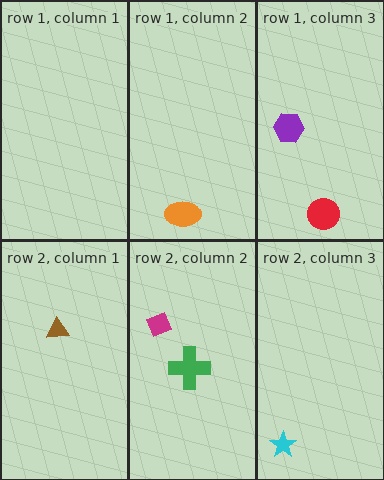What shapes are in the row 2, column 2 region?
The green cross, the magenta diamond.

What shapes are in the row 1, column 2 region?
The orange ellipse.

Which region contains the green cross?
The row 2, column 2 region.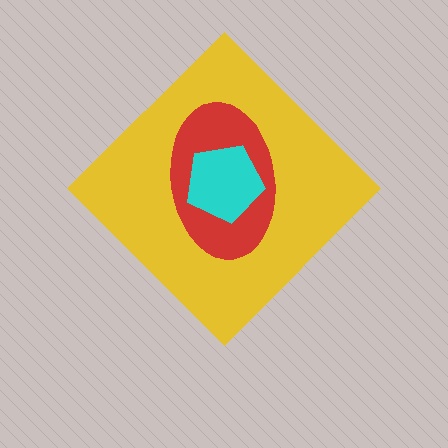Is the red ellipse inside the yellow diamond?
Yes.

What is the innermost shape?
The cyan pentagon.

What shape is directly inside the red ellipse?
The cyan pentagon.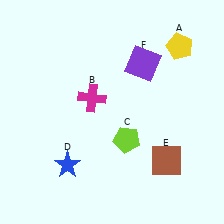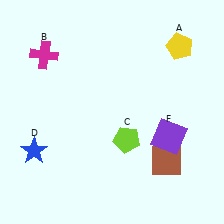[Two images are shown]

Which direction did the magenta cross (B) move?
The magenta cross (B) moved left.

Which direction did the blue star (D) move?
The blue star (D) moved left.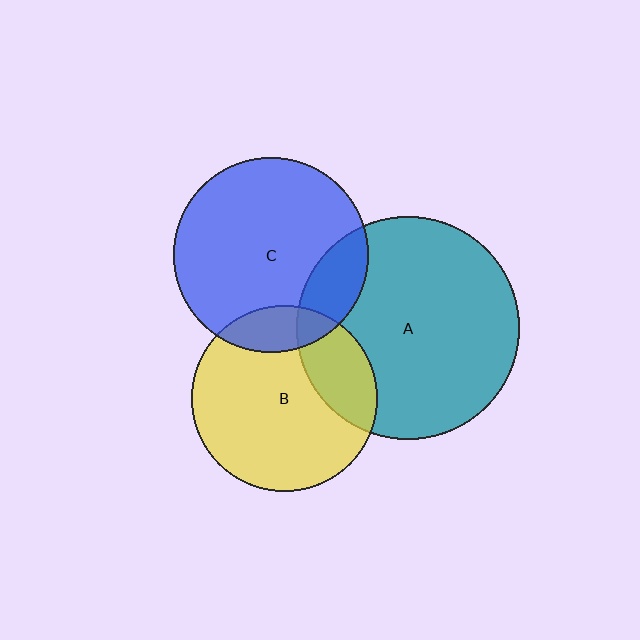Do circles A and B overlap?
Yes.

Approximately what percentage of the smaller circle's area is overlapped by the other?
Approximately 25%.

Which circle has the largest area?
Circle A (teal).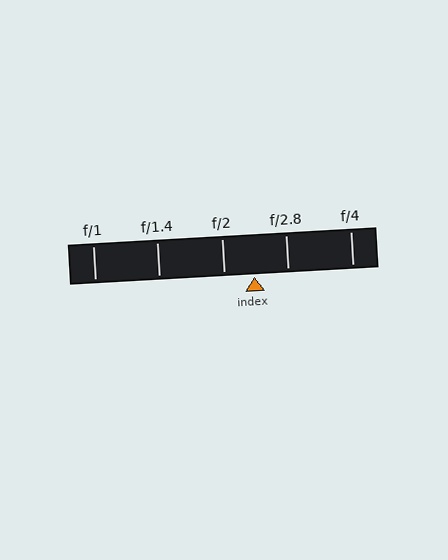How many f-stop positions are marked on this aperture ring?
There are 5 f-stop positions marked.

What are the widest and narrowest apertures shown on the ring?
The widest aperture shown is f/1 and the narrowest is f/4.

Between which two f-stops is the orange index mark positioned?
The index mark is between f/2 and f/2.8.